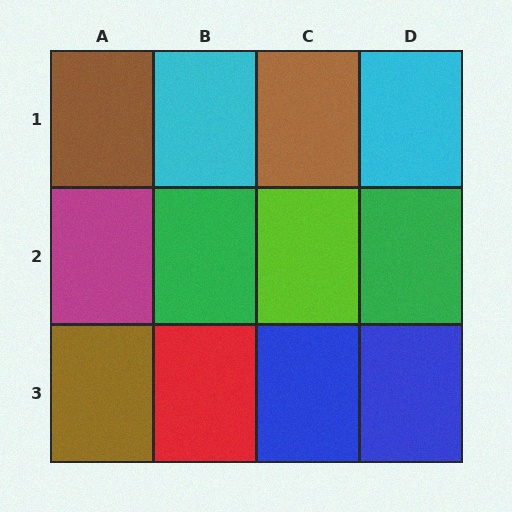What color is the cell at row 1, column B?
Cyan.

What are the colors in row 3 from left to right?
Brown, red, blue, blue.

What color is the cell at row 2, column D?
Green.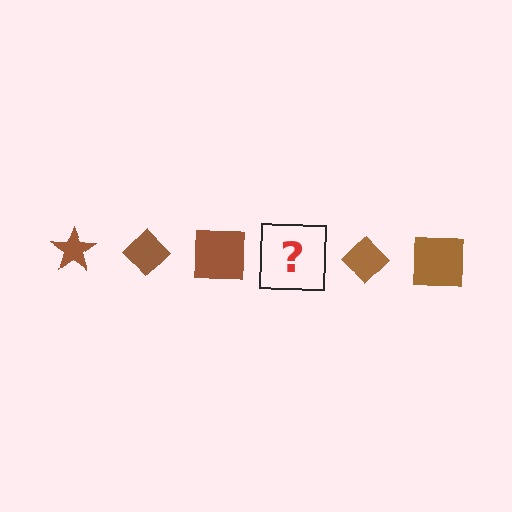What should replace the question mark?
The question mark should be replaced with a brown star.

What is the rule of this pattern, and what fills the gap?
The rule is that the pattern cycles through star, diamond, square shapes in brown. The gap should be filled with a brown star.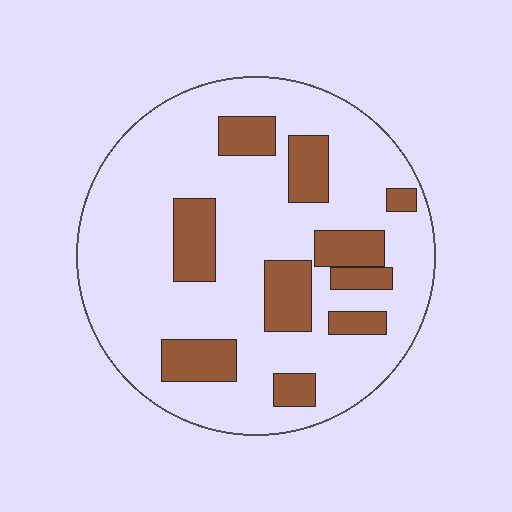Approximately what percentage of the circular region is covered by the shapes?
Approximately 25%.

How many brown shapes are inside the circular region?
10.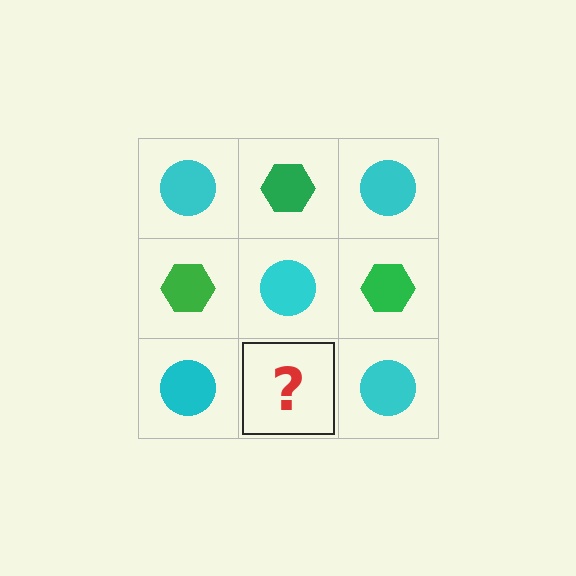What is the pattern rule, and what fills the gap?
The rule is that it alternates cyan circle and green hexagon in a checkerboard pattern. The gap should be filled with a green hexagon.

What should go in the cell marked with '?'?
The missing cell should contain a green hexagon.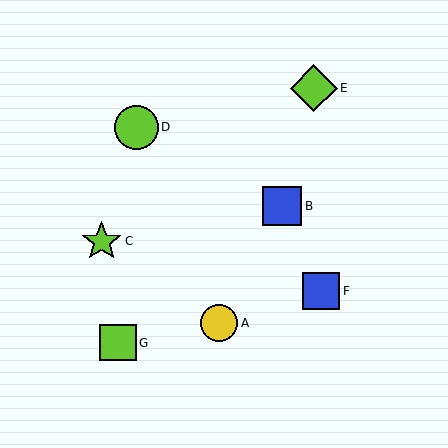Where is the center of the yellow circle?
The center of the yellow circle is at (219, 323).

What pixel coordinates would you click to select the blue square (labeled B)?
Click at (282, 206) to select the blue square B.